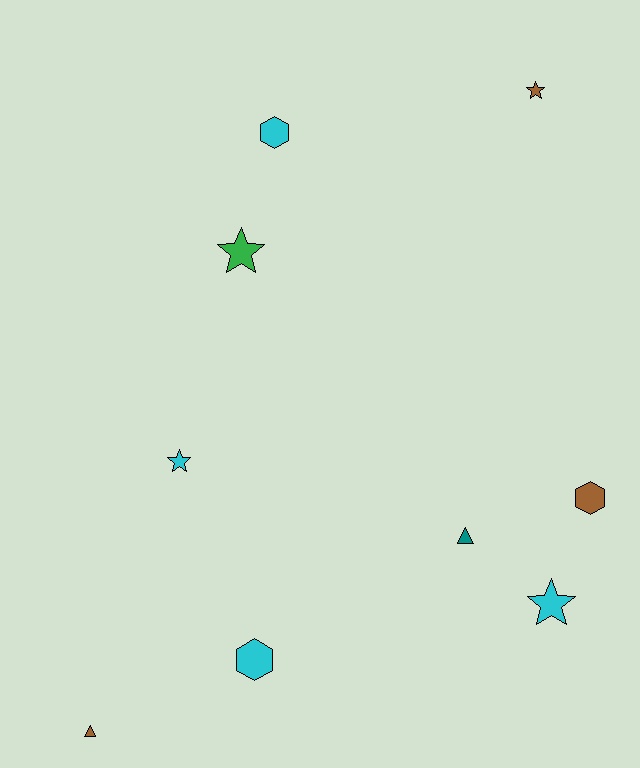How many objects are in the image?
There are 9 objects.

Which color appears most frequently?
Cyan, with 4 objects.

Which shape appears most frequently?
Star, with 4 objects.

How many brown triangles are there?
There is 1 brown triangle.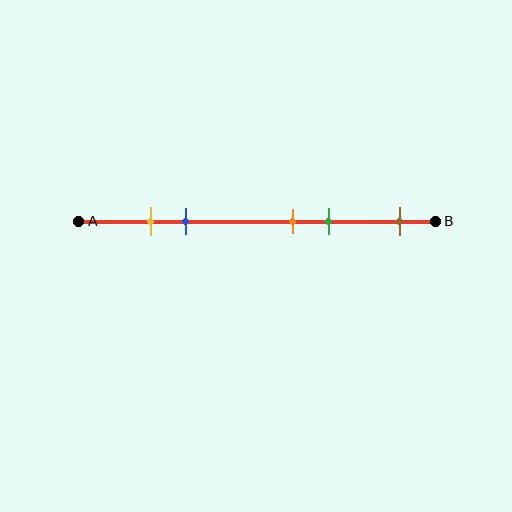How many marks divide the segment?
There are 5 marks dividing the segment.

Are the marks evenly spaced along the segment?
No, the marks are not evenly spaced.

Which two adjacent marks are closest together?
The yellow and blue marks are the closest adjacent pair.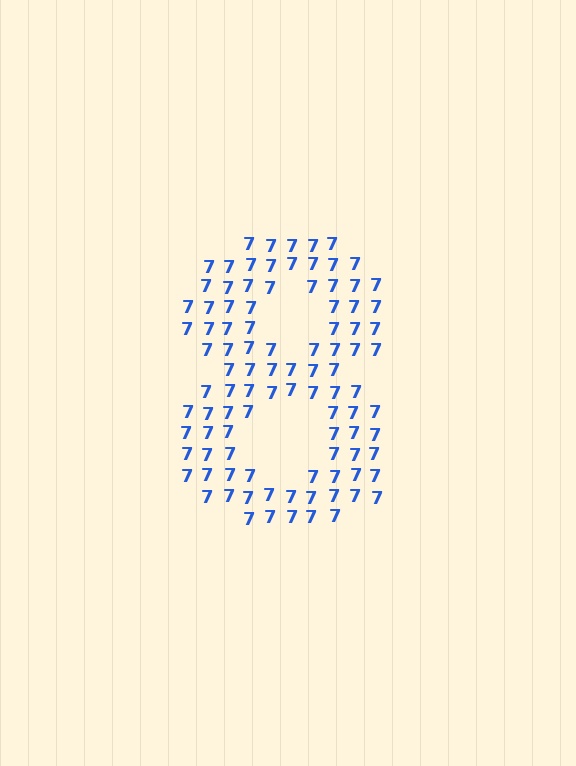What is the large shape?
The large shape is the digit 8.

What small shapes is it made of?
It is made of small digit 7's.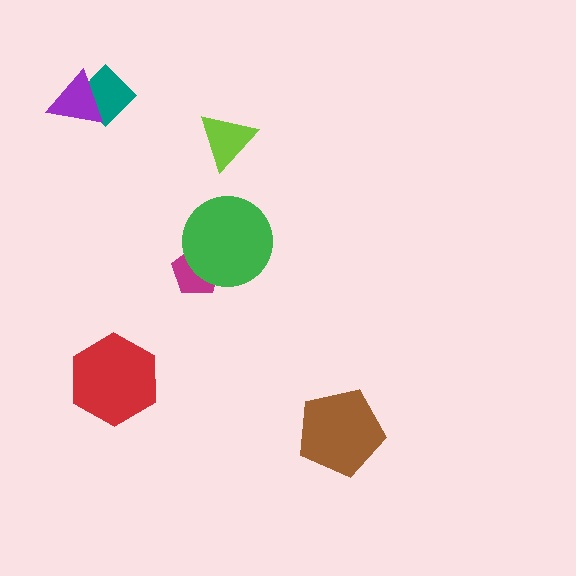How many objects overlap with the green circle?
1 object overlaps with the green circle.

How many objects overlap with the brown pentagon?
0 objects overlap with the brown pentagon.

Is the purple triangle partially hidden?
No, no other shape covers it.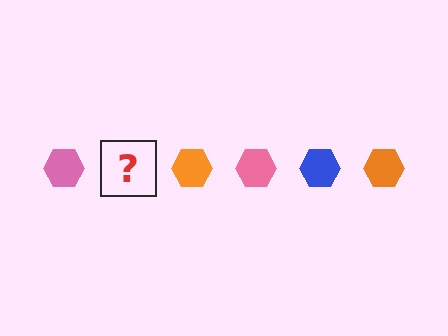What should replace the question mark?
The question mark should be replaced with a blue hexagon.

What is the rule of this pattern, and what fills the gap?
The rule is that the pattern cycles through pink, blue, orange hexagons. The gap should be filled with a blue hexagon.